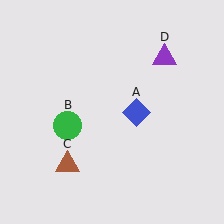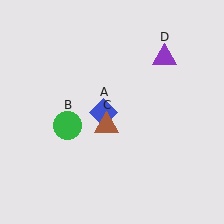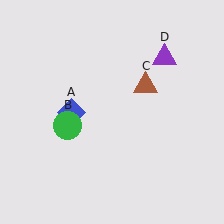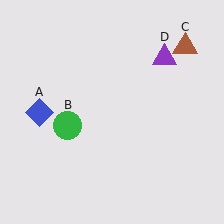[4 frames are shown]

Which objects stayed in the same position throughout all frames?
Green circle (object B) and purple triangle (object D) remained stationary.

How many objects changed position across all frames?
2 objects changed position: blue diamond (object A), brown triangle (object C).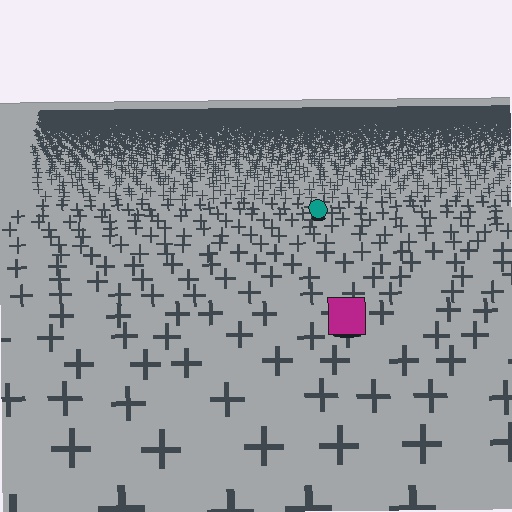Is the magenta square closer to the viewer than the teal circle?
Yes. The magenta square is closer — you can tell from the texture gradient: the ground texture is coarser near it.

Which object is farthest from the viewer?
The teal circle is farthest from the viewer. It appears smaller and the ground texture around it is denser.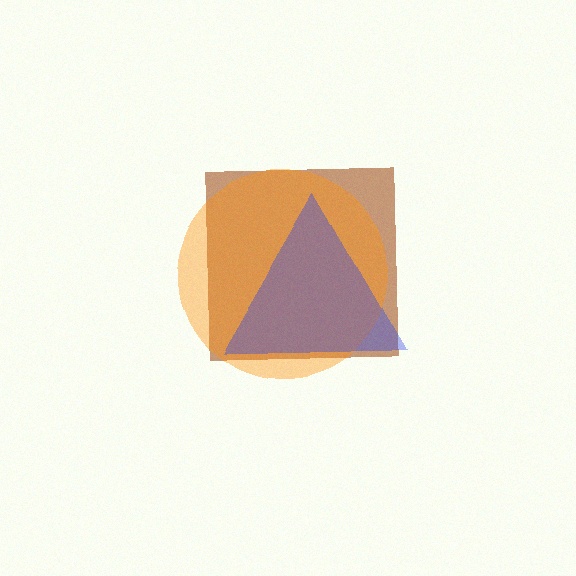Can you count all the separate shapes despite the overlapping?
Yes, there are 3 separate shapes.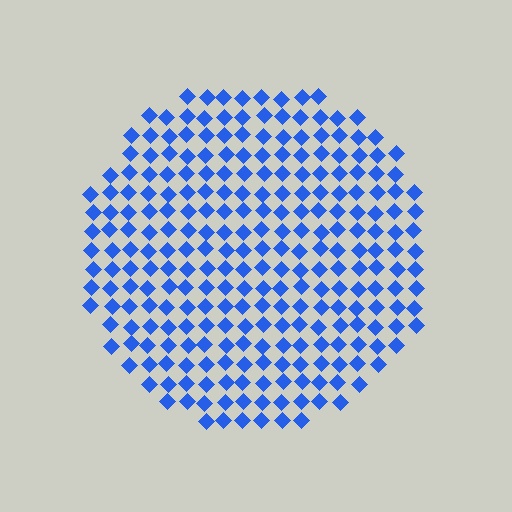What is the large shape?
The large shape is a circle.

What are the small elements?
The small elements are diamonds.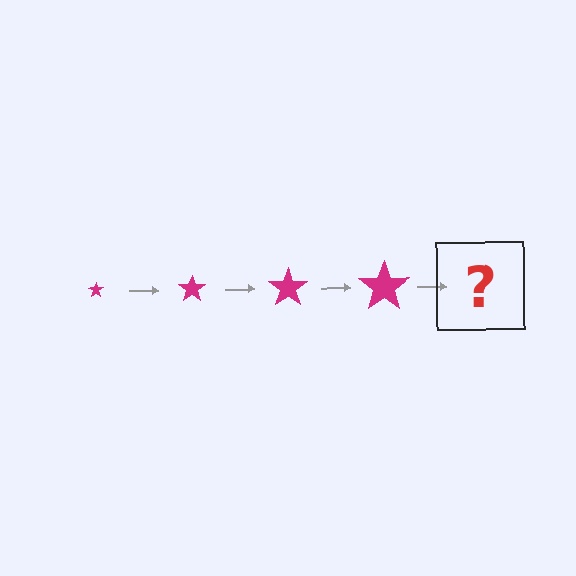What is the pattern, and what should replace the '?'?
The pattern is that the star gets progressively larger each step. The '?' should be a magenta star, larger than the previous one.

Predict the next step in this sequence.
The next step is a magenta star, larger than the previous one.